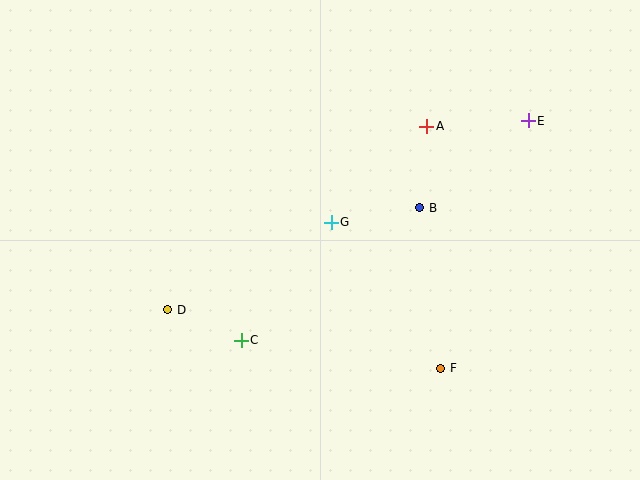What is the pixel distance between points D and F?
The distance between D and F is 279 pixels.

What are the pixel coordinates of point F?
Point F is at (441, 368).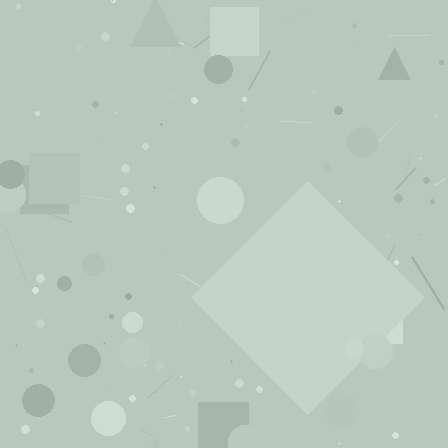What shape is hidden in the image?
A diamond is hidden in the image.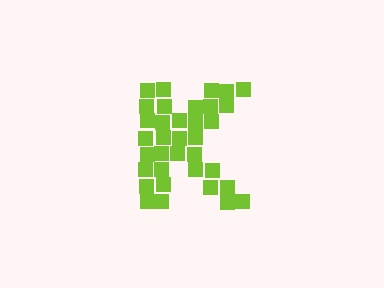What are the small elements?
The small elements are squares.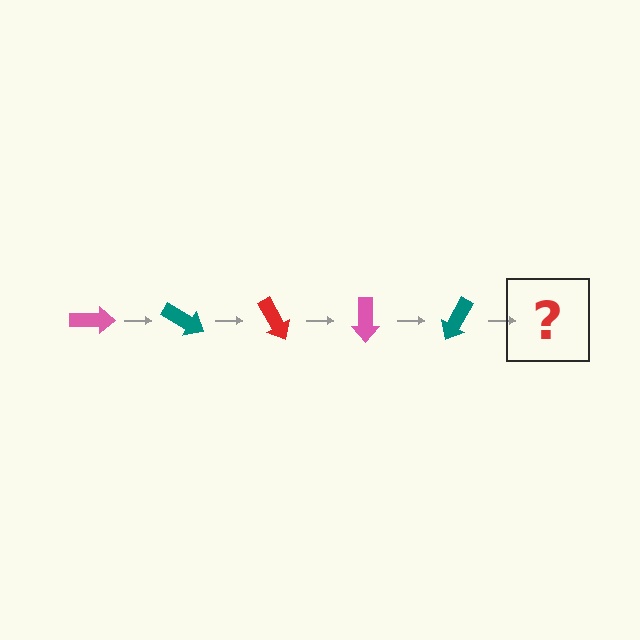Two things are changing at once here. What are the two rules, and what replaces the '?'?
The two rules are that it rotates 30 degrees each step and the color cycles through pink, teal, and red. The '?' should be a red arrow, rotated 150 degrees from the start.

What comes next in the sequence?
The next element should be a red arrow, rotated 150 degrees from the start.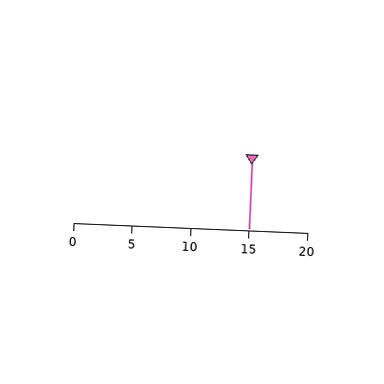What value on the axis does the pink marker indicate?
The marker indicates approximately 15.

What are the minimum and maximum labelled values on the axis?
The axis runs from 0 to 20.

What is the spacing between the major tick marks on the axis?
The major ticks are spaced 5 apart.